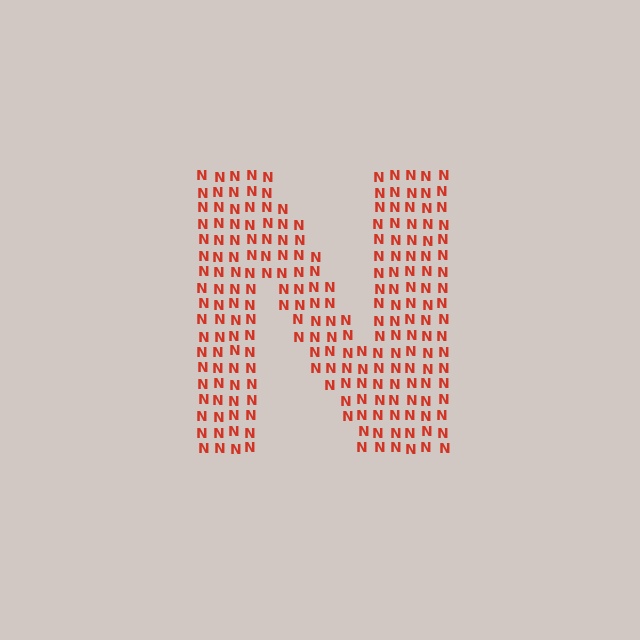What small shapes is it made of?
It is made of small letter N's.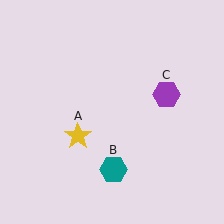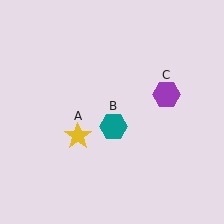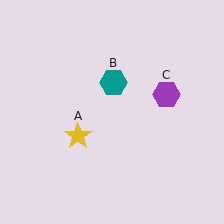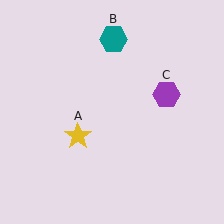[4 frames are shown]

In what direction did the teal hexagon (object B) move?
The teal hexagon (object B) moved up.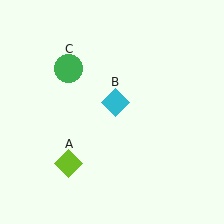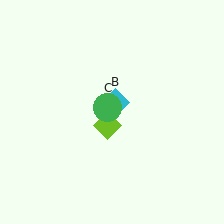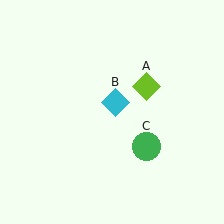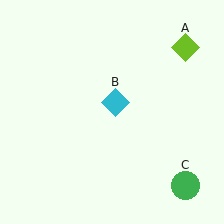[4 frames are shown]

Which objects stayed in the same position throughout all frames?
Cyan diamond (object B) remained stationary.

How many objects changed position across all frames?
2 objects changed position: lime diamond (object A), green circle (object C).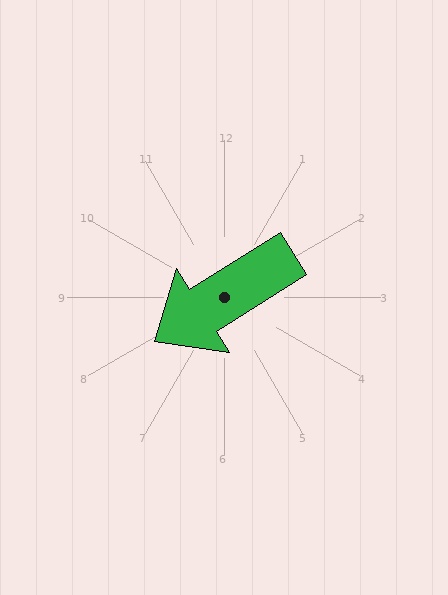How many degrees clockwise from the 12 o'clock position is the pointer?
Approximately 238 degrees.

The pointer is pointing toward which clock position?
Roughly 8 o'clock.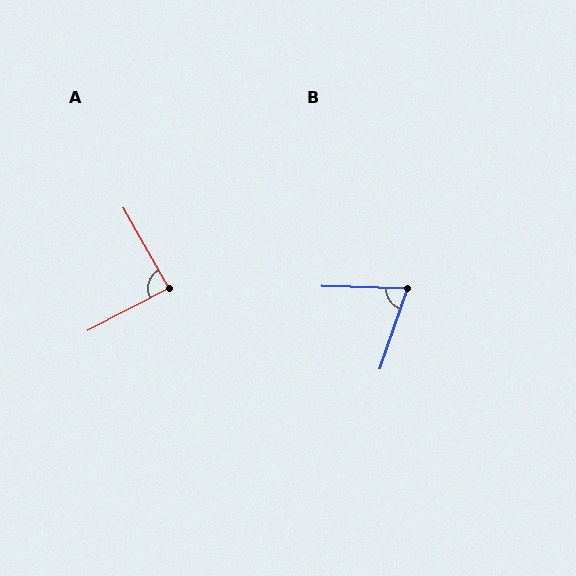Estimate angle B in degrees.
Approximately 73 degrees.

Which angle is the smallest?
B, at approximately 73 degrees.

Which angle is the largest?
A, at approximately 88 degrees.